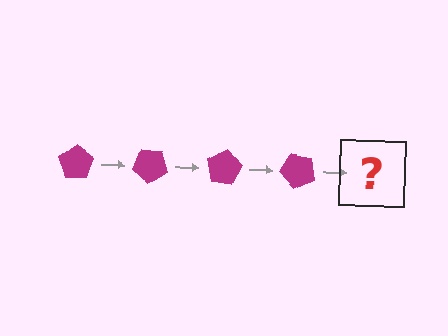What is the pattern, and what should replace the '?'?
The pattern is that the pentagon rotates 40 degrees each step. The '?' should be a magenta pentagon rotated 160 degrees.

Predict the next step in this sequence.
The next step is a magenta pentagon rotated 160 degrees.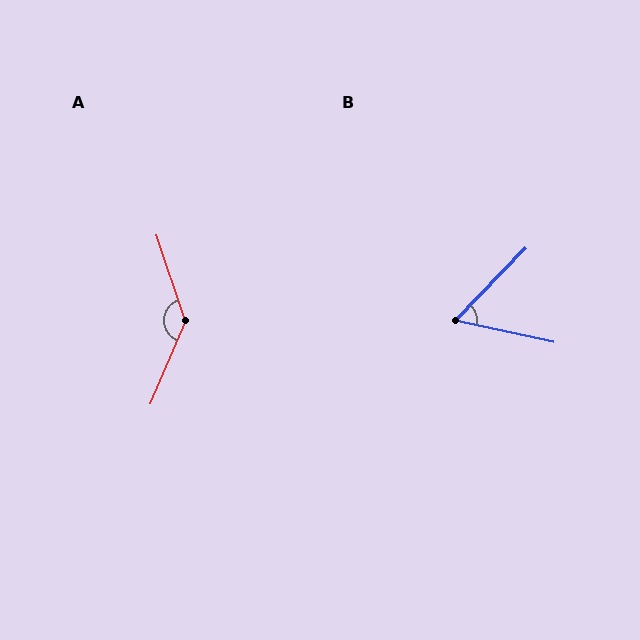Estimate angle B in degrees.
Approximately 58 degrees.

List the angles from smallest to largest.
B (58°), A (138°).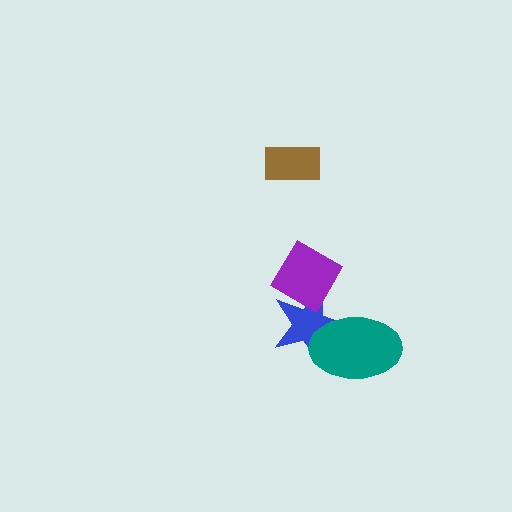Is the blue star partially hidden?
Yes, it is partially covered by another shape.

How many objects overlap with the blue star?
2 objects overlap with the blue star.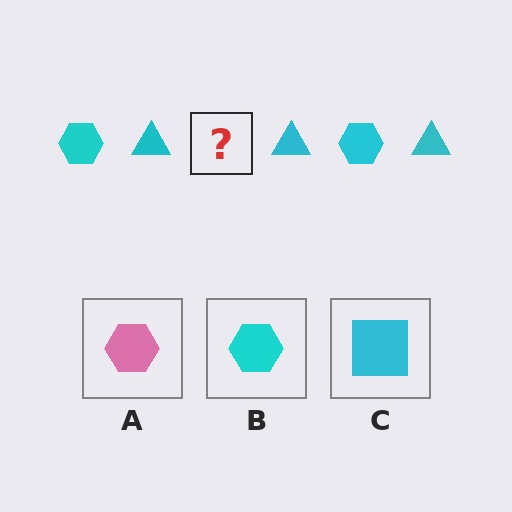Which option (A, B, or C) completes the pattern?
B.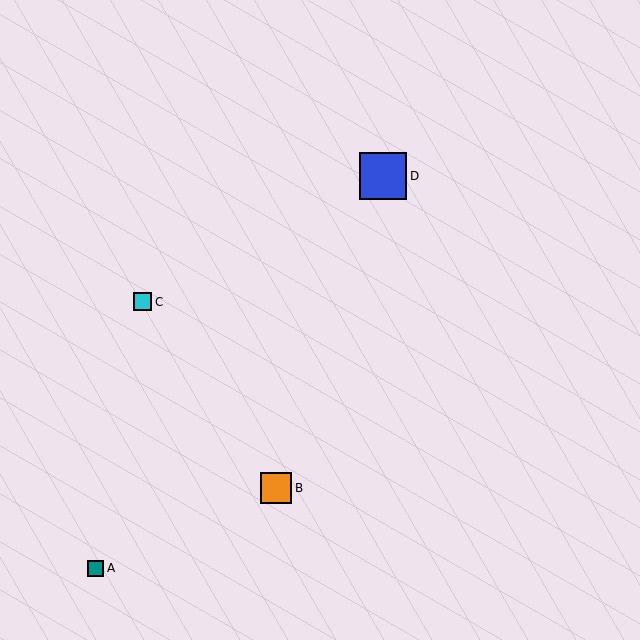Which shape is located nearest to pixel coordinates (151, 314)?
The cyan square (labeled C) at (143, 302) is nearest to that location.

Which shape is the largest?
The blue square (labeled D) is the largest.